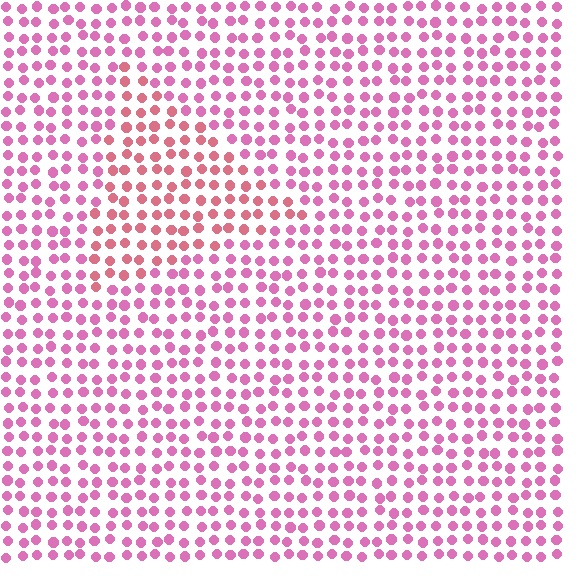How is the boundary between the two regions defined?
The boundary is defined purely by a slight shift in hue (about 29 degrees). Spacing, size, and orientation are identical on both sides.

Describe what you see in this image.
The image is filled with small pink elements in a uniform arrangement. A triangle-shaped region is visible where the elements are tinted to a slightly different hue, forming a subtle color boundary.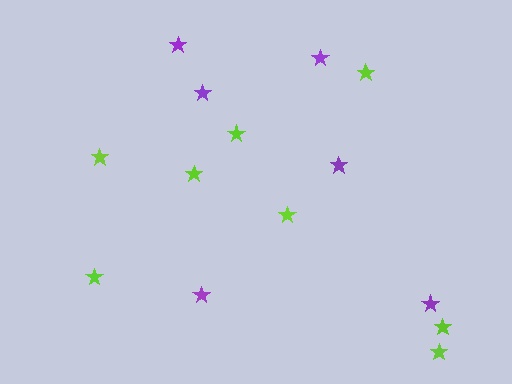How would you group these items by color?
There are 2 groups: one group of purple stars (6) and one group of lime stars (8).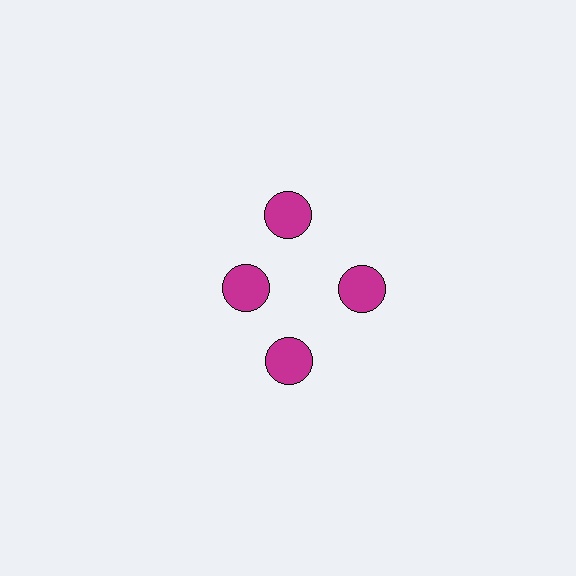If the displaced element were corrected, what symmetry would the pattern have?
It would have 4-fold rotational symmetry — the pattern would map onto itself every 90 degrees.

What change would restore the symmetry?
The symmetry would be restored by moving it outward, back onto the ring so that all 4 circles sit at equal angles and equal distance from the center.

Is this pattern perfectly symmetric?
No. The 4 magenta circles are arranged in a ring, but one element near the 9 o'clock position is pulled inward toward the center, breaking the 4-fold rotational symmetry.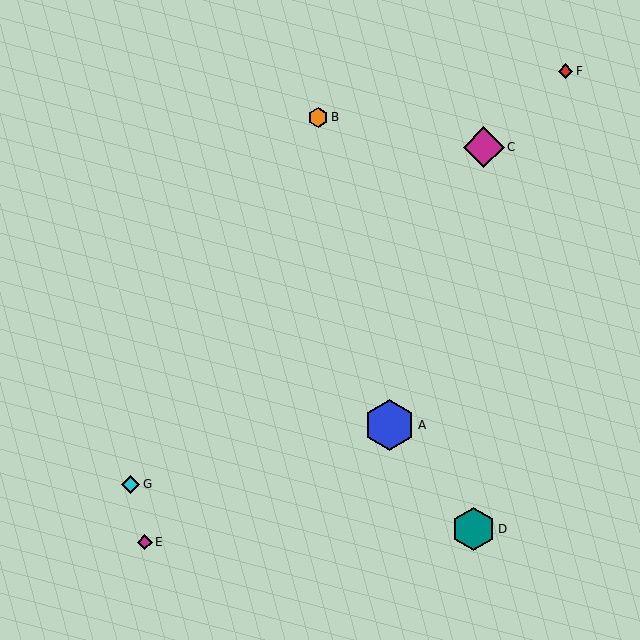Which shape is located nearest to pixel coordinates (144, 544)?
The magenta diamond (labeled E) at (145, 542) is nearest to that location.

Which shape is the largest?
The blue hexagon (labeled A) is the largest.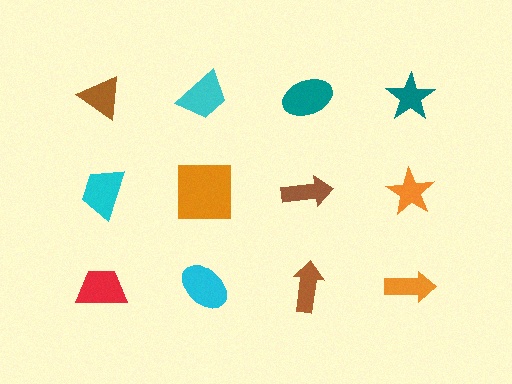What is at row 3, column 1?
A red trapezoid.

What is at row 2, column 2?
An orange square.